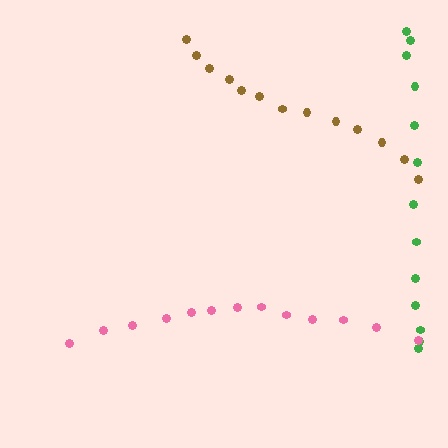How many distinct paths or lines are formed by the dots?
There are 3 distinct paths.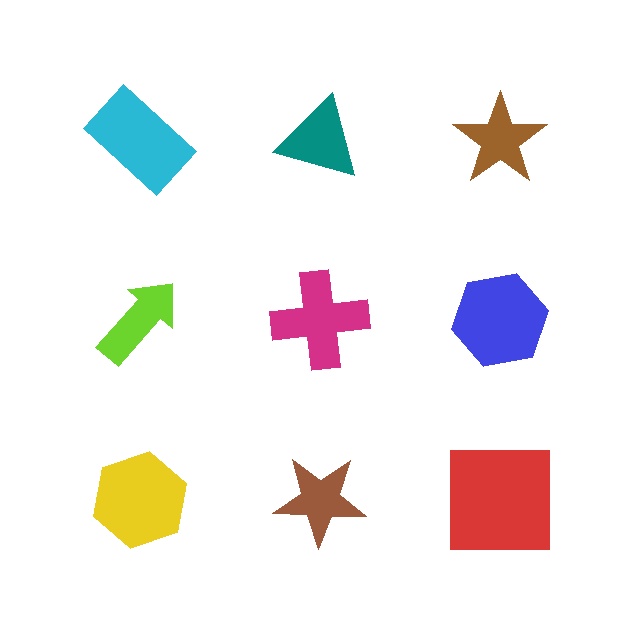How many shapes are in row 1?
3 shapes.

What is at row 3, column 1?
A yellow hexagon.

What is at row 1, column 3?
A brown star.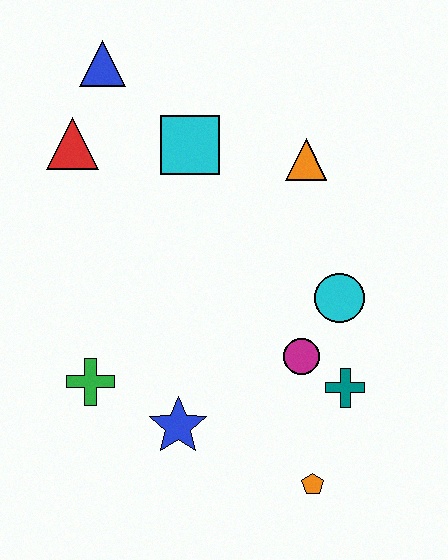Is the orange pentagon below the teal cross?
Yes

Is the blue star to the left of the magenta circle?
Yes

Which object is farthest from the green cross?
The blue triangle is farthest from the green cross.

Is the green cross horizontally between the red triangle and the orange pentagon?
Yes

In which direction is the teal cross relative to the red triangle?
The teal cross is to the right of the red triangle.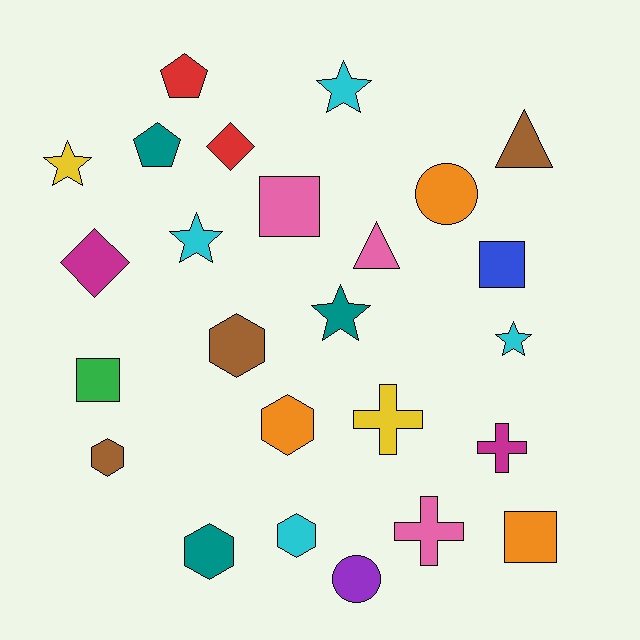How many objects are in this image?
There are 25 objects.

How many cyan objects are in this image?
There are 4 cyan objects.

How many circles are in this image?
There are 2 circles.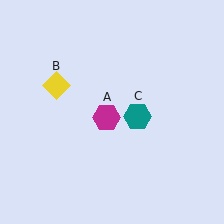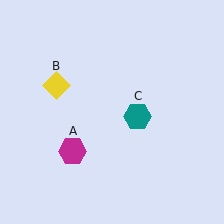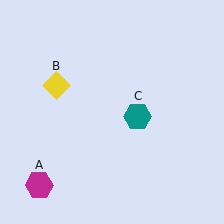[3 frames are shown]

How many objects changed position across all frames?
1 object changed position: magenta hexagon (object A).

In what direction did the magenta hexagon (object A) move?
The magenta hexagon (object A) moved down and to the left.